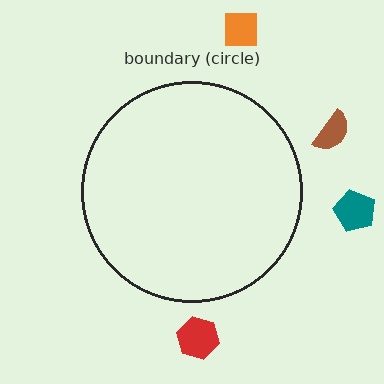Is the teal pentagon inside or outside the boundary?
Outside.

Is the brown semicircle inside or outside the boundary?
Outside.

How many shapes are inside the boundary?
0 inside, 4 outside.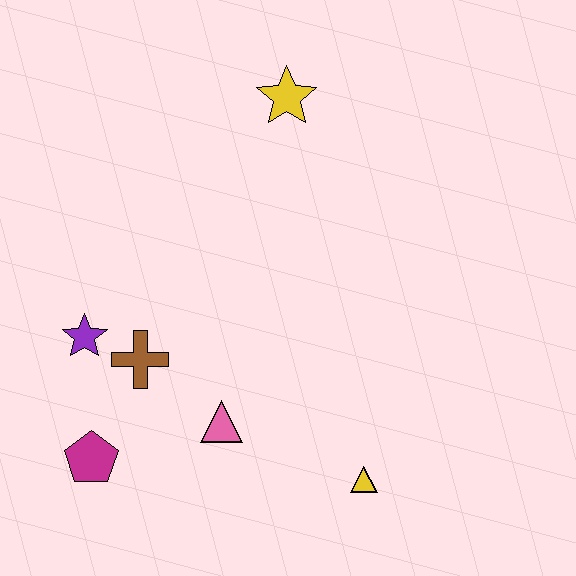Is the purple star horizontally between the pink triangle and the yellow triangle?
No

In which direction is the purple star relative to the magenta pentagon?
The purple star is above the magenta pentagon.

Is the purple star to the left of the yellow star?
Yes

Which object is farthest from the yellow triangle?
The yellow star is farthest from the yellow triangle.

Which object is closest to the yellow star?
The brown cross is closest to the yellow star.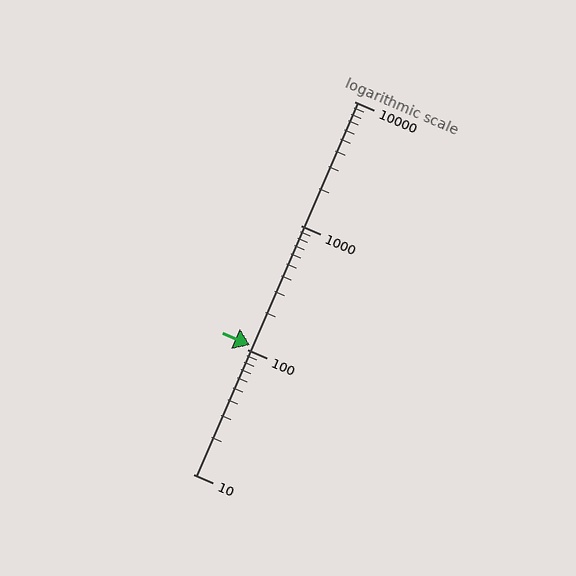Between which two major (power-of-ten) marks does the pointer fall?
The pointer is between 100 and 1000.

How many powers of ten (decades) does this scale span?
The scale spans 3 decades, from 10 to 10000.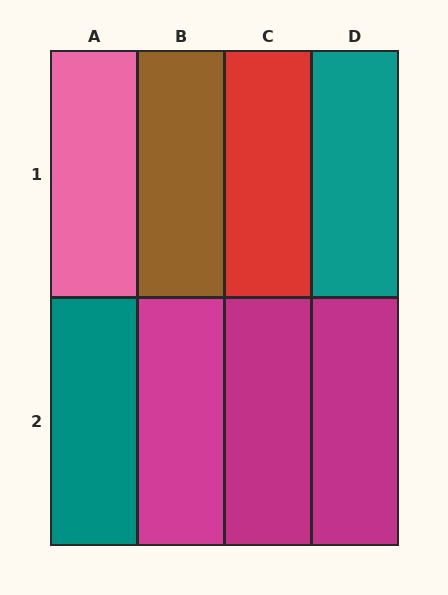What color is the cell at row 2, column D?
Magenta.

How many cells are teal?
2 cells are teal.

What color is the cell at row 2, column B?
Magenta.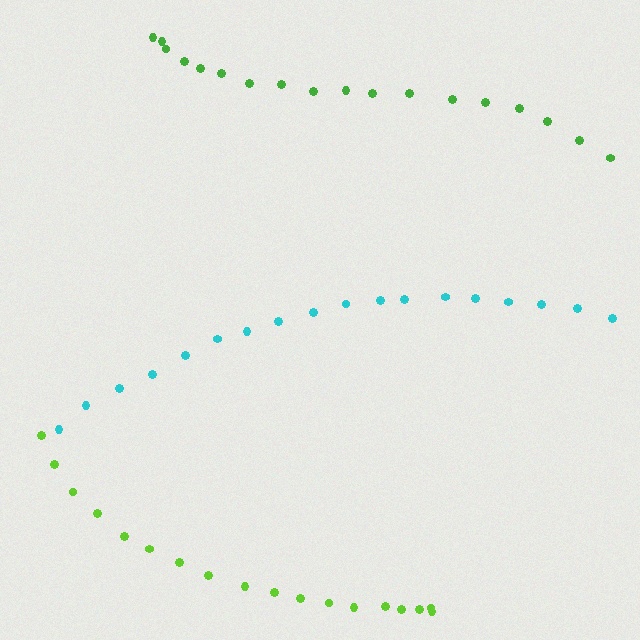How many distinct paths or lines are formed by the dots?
There are 3 distinct paths.